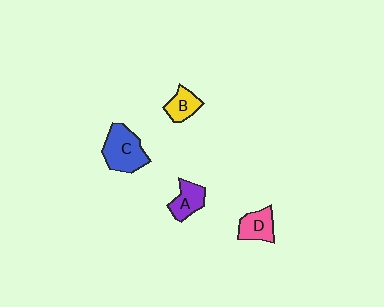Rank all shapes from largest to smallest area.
From largest to smallest: C (blue), D (pink), A (purple), B (yellow).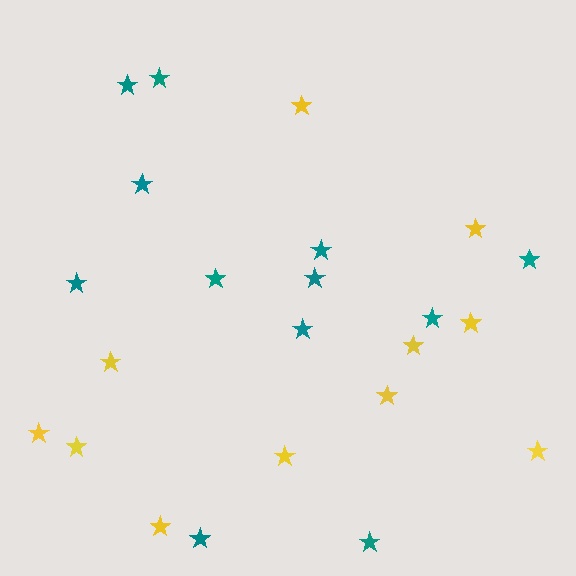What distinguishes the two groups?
There are 2 groups: one group of yellow stars (11) and one group of teal stars (12).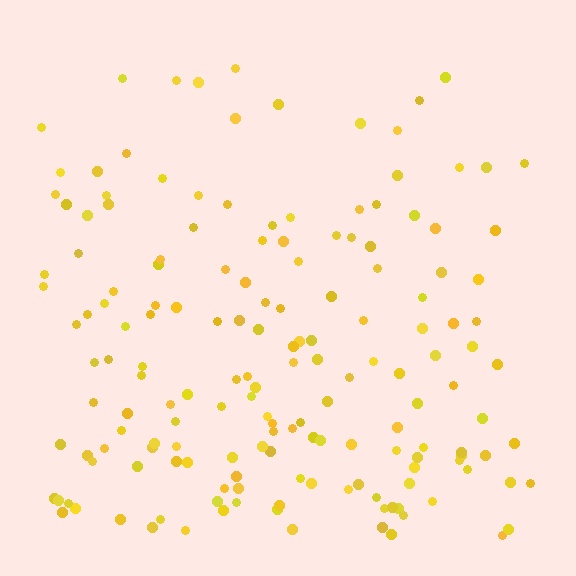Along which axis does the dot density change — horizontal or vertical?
Vertical.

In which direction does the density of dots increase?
From top to bottom, with the bottom side densest.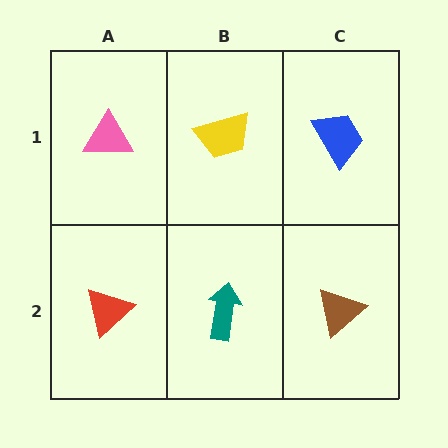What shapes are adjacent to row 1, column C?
A brown triangle (row 2, column C), a yellow trapezoid (row 1, column B).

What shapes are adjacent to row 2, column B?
A yellow trapezoid (row 1, column B), a red triangle (row 2, column A), a brown triangle (row 2, column C).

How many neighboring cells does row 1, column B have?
3.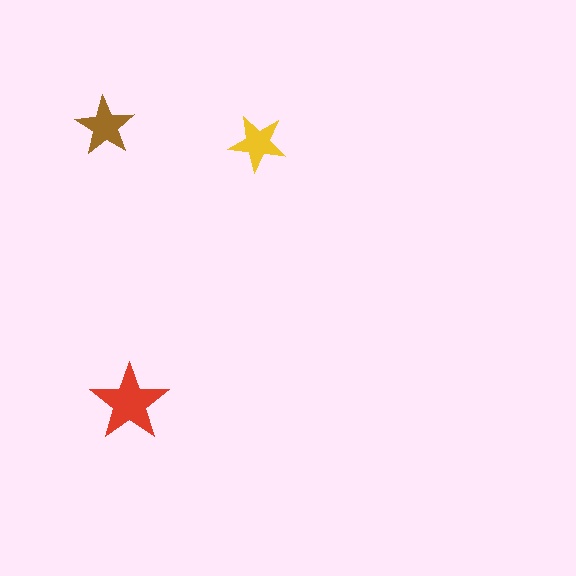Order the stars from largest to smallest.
the red one, the brown one, the yellow one.